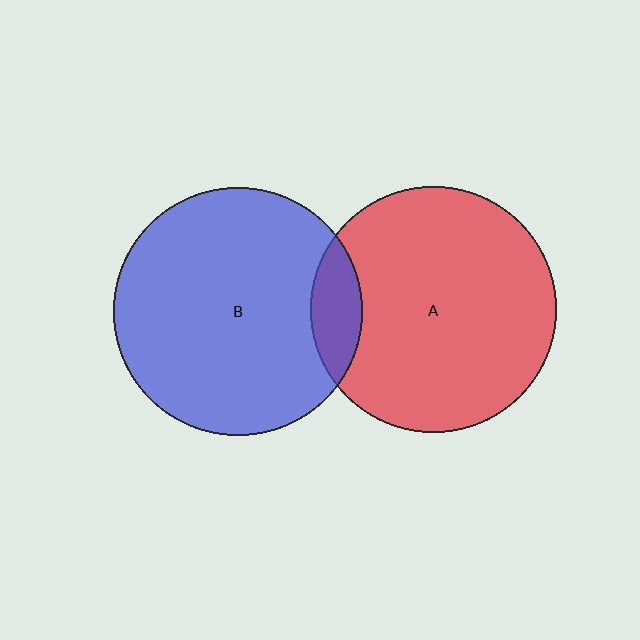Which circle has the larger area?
Circle B (blue).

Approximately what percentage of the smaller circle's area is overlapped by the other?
Approximately 10%.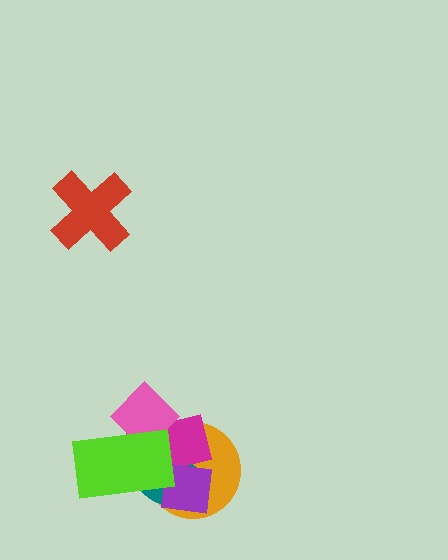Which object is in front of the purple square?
The lime rectangle is in front of the purple square.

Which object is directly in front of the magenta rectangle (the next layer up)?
The purple square is directly in front of the magenta rectangle.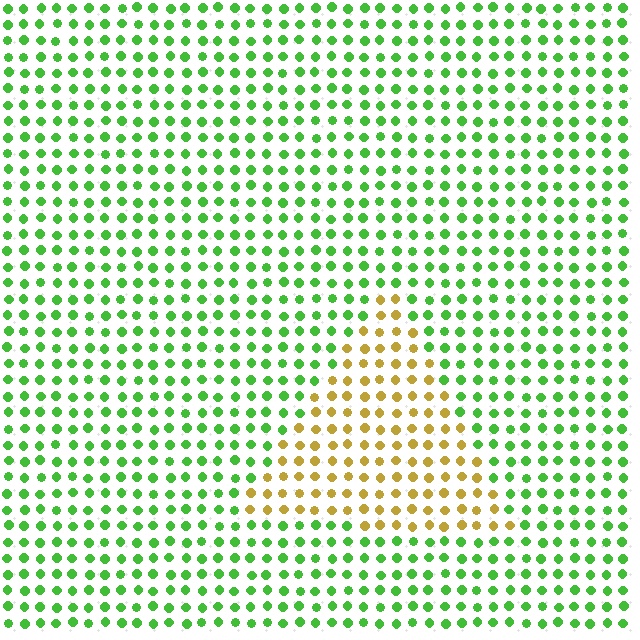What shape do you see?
I see a triangle.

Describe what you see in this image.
The image is filled with small green elements in a uniform arrangement. A triangle-shaped region is visible where the elements are tinted to a slightly different hue, forming a subtle color boundary.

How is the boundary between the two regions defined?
The boundary is defined purely by a slight shift in hue (about 68 degrees). Spacing, size, and orientation are identical on both sides.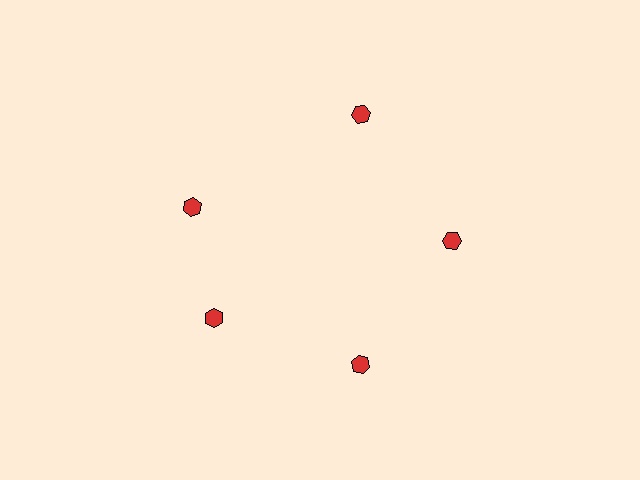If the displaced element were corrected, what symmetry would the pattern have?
It would have 5-fold rotational symmetry — the pattern would map onto itself every 72 degrees.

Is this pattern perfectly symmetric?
No. The 5 red hexagons are arranged in a ring, but one element near the 10 o'clock position is rotated out of alignment along the ring, breaking the 5-fold rotational symmetry.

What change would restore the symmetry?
The symmetry would be restored by rotating it back into even spacing with its neighbors so that all 5 hexagons sit at equal angles and equal distance from the center.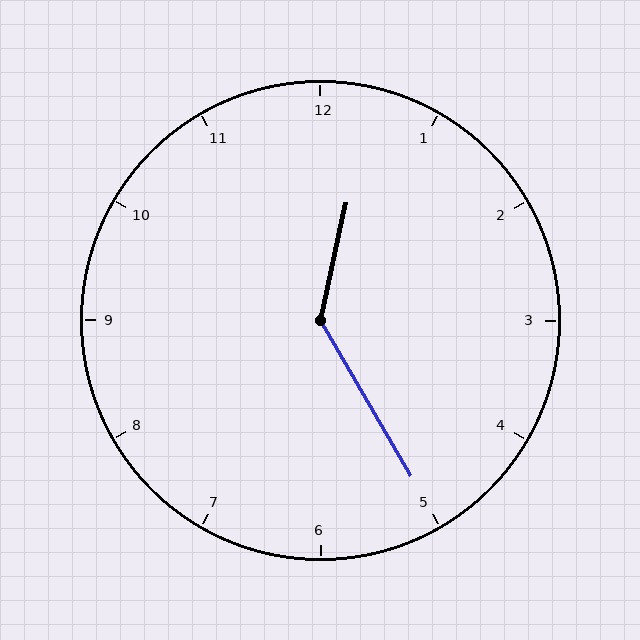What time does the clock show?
12:25.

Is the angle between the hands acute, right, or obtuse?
It is obtuse.